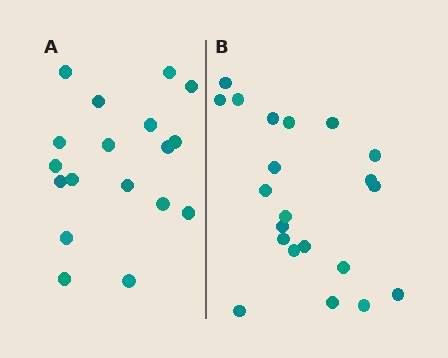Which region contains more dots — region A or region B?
Region B (the right region) has more dots.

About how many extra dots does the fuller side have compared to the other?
Region B has just a few more — roughly 2 or 3 more dots than region A.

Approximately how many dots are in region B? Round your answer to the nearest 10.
About 20 dots. (The exact count is 21, which rounds to 20.)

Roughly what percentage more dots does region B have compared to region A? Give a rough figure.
About 15% more.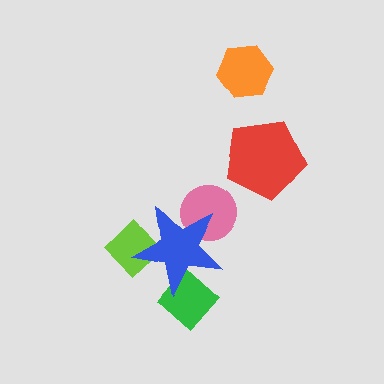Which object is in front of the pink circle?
The blue star is in front of the pink circle.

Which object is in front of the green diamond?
The blue star is in front of the green diamond.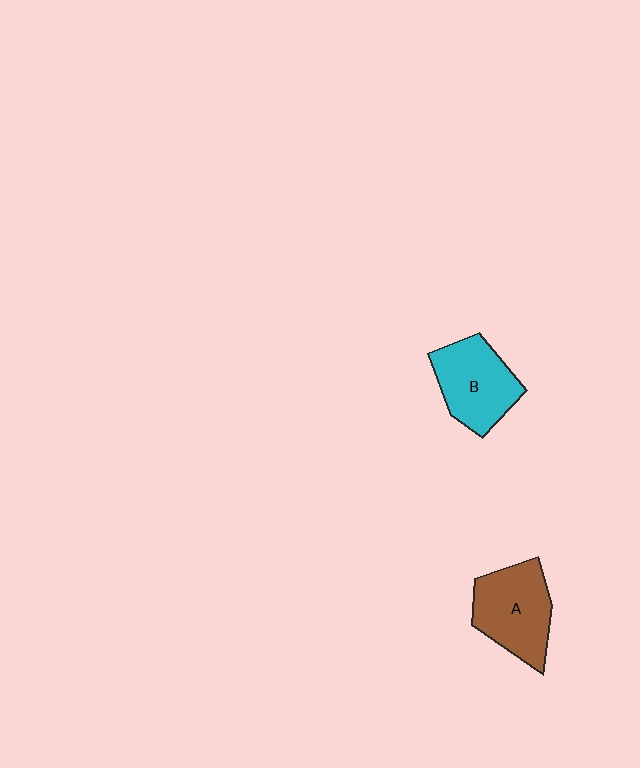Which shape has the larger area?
Shape A (brown).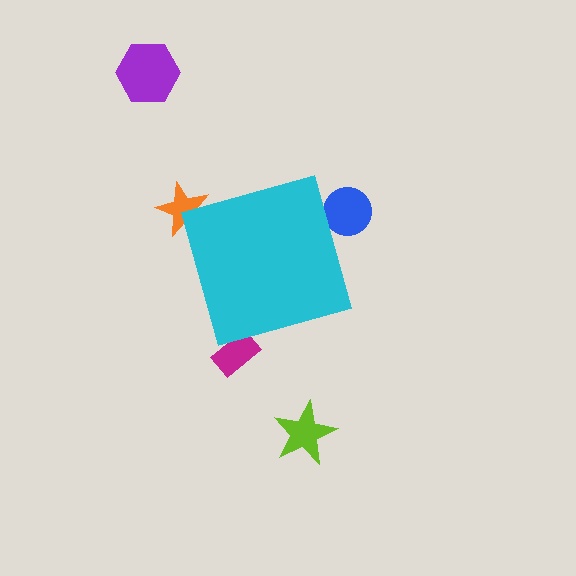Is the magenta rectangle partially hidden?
Yes, the magenta rectangle is partially hidden behind the cyan diamond.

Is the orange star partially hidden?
Yes, the orange star is partially hidden behind the cyan diamond.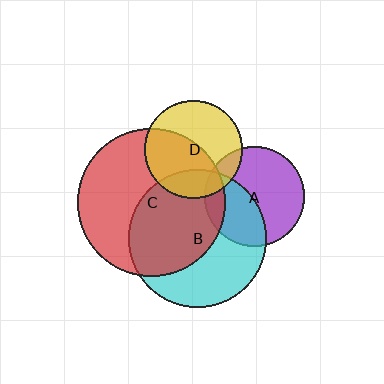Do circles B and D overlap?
Yes.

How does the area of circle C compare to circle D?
Approximately 2.3 times.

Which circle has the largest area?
Circle C (red).